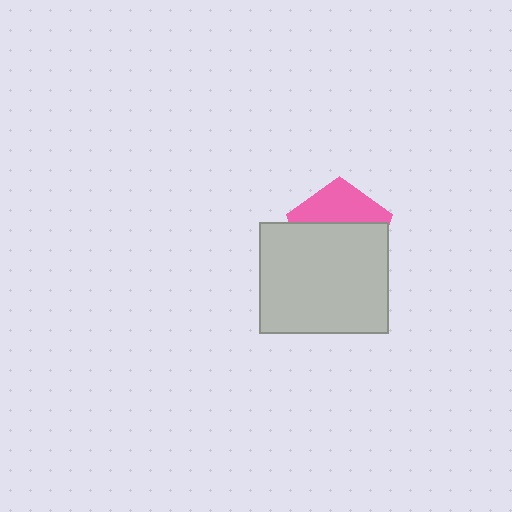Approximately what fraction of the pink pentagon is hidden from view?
Roughly 63% of the pink pentagon is hidden behind the light gray rectangle.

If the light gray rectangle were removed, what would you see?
You would see the complete pink pentagon.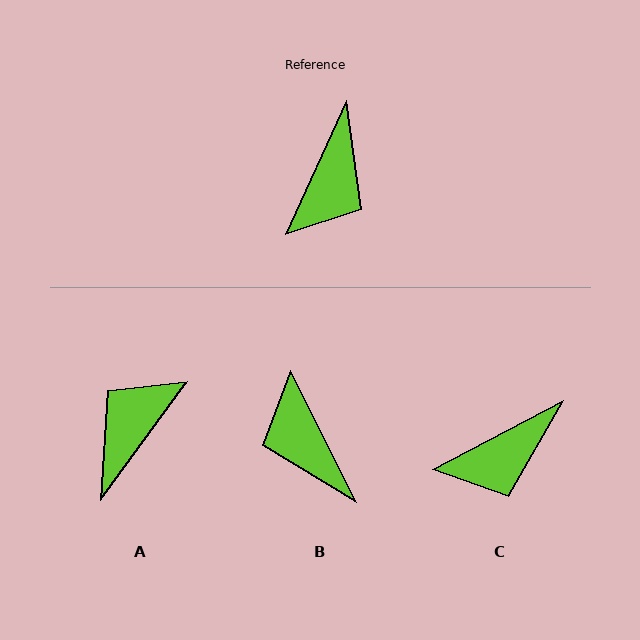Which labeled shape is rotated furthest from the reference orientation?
A, about 168 degrees away.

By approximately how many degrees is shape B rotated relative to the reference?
Approximately 129 degrees clockwise.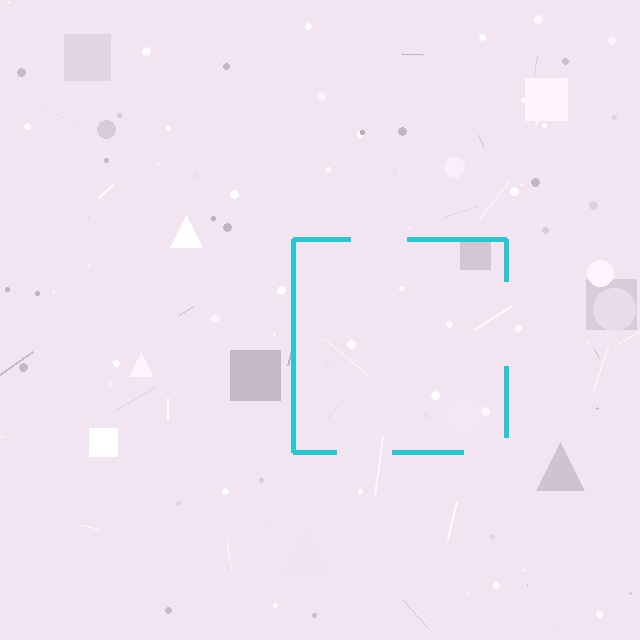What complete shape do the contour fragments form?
The contour fragments form a square.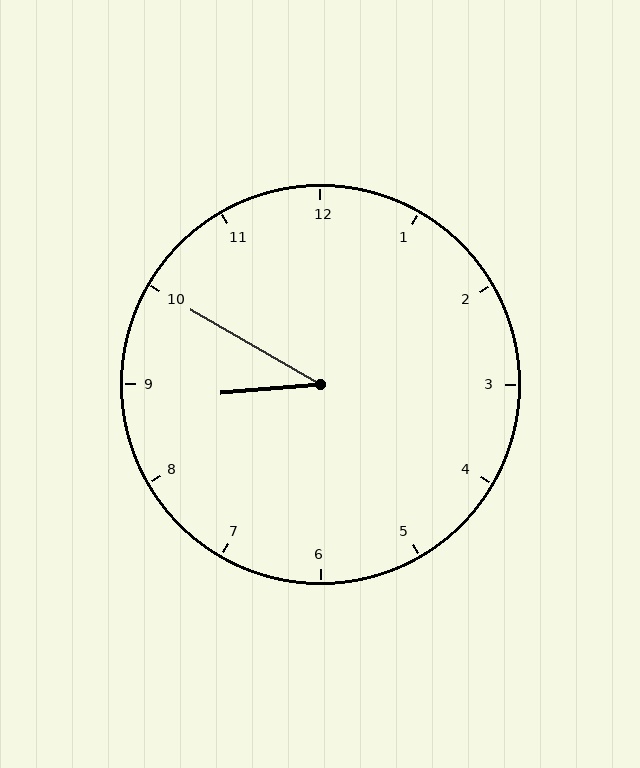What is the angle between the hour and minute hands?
Approximately 35 degrees.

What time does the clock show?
8:50.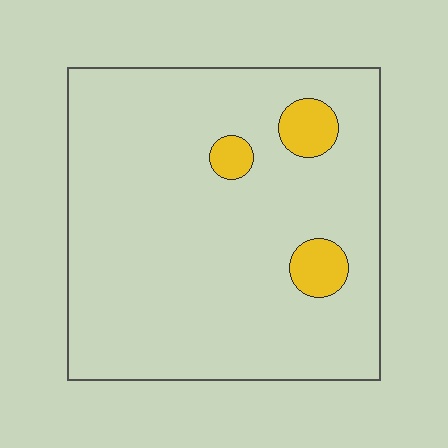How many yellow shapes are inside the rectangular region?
3.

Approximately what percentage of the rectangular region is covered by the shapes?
Approximately 5%.